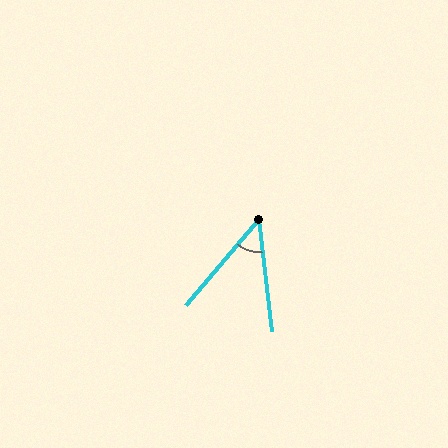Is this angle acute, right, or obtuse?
It is acute.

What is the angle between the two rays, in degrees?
Approximately 47 degrees.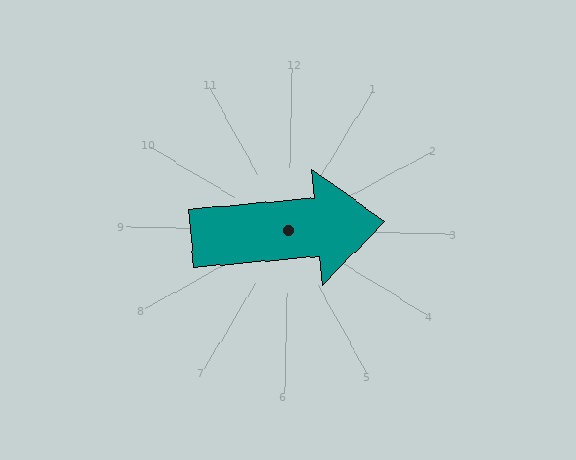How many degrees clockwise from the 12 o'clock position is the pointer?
Approximately 84 degrees.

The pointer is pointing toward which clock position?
Roughly 3 o'clock.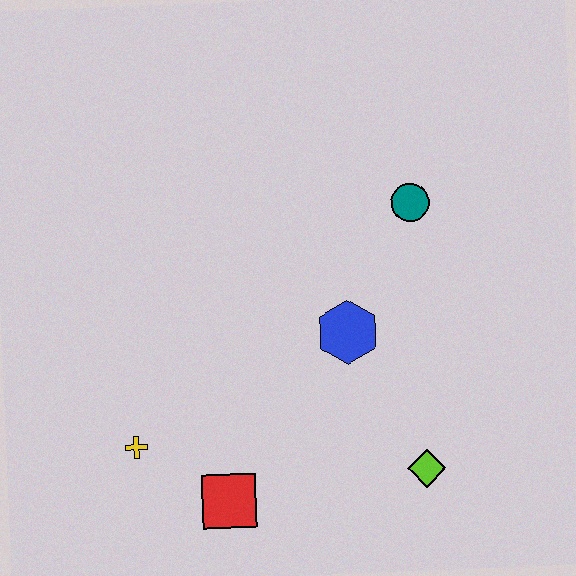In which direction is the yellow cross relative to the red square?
The yellow cross is to the left of the red square.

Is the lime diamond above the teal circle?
No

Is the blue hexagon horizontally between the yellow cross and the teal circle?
Yes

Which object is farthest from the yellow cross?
The teal circle is farthest from the yellow cross.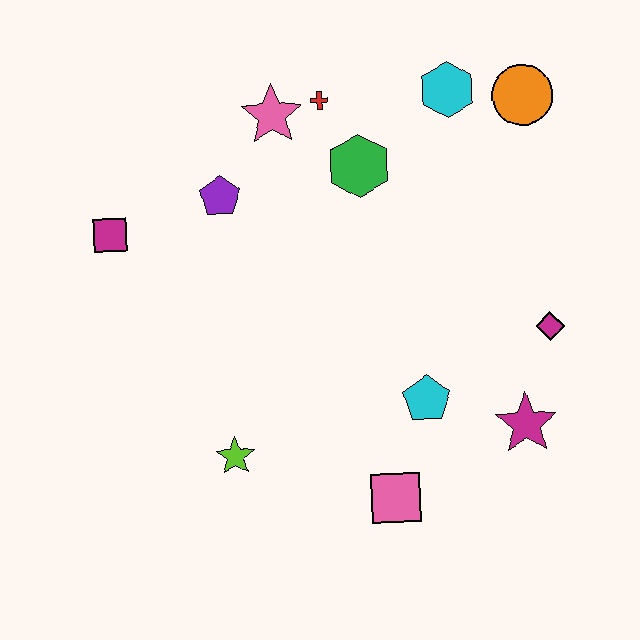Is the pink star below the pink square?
No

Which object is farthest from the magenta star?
The magenta square is farthest from the magenta star.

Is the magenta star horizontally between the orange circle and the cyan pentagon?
Yes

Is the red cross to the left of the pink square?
Yes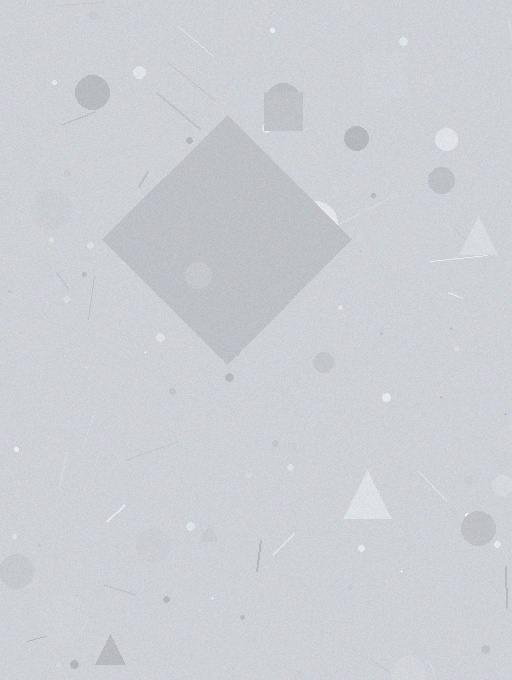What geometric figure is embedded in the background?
A diamond is embedded in the background.